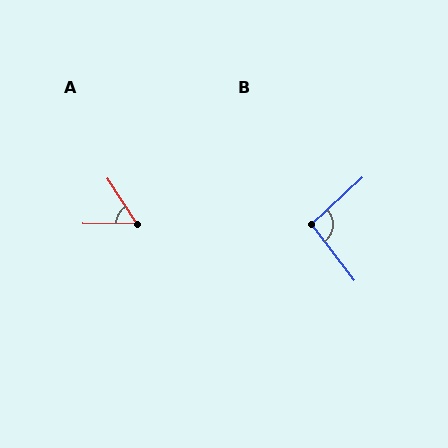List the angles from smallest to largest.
A (57°), B (95°).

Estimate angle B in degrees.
Approximately 95 degrees.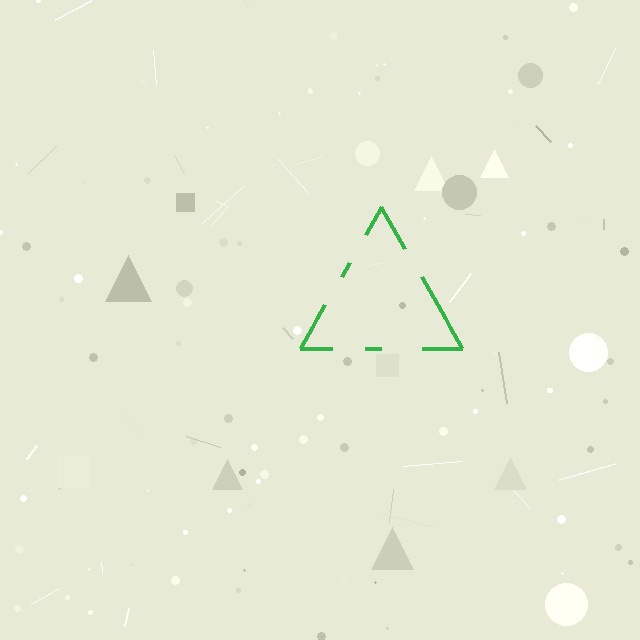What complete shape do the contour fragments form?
The contour fragments form a triangle.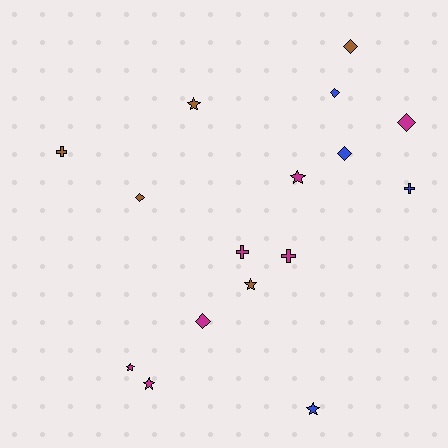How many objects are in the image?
There are 16 objects.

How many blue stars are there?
There is 1 blue star.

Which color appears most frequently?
Magenta, with 7 objects.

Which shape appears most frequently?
Diamond, with 6 objects.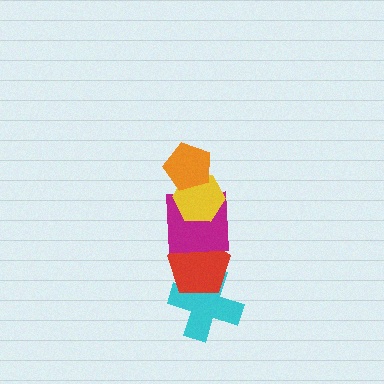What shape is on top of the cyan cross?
The red pentagon is on top of the cyan cross.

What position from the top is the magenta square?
The magenta square is 3rd from the top.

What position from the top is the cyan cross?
The cyan cross is 5th from the top.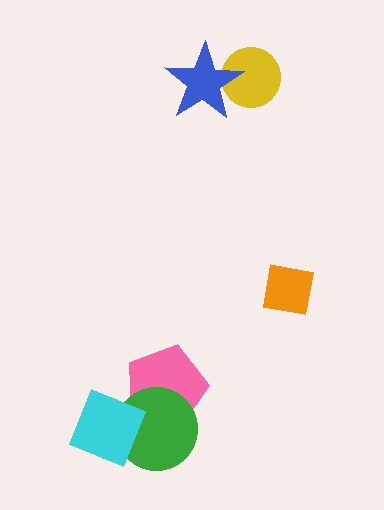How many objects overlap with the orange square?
0 objects overlap with the orange square.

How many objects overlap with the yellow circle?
1 object overlaps with the yellow circle.